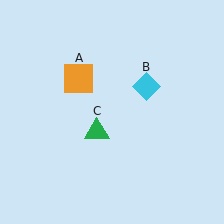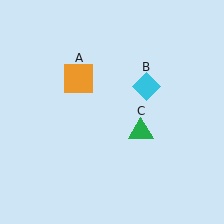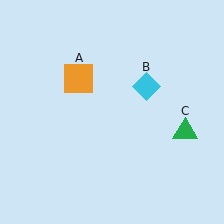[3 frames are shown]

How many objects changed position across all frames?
1 object changed position: green triangle (object C).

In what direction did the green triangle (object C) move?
The green triangle (object C) moved right.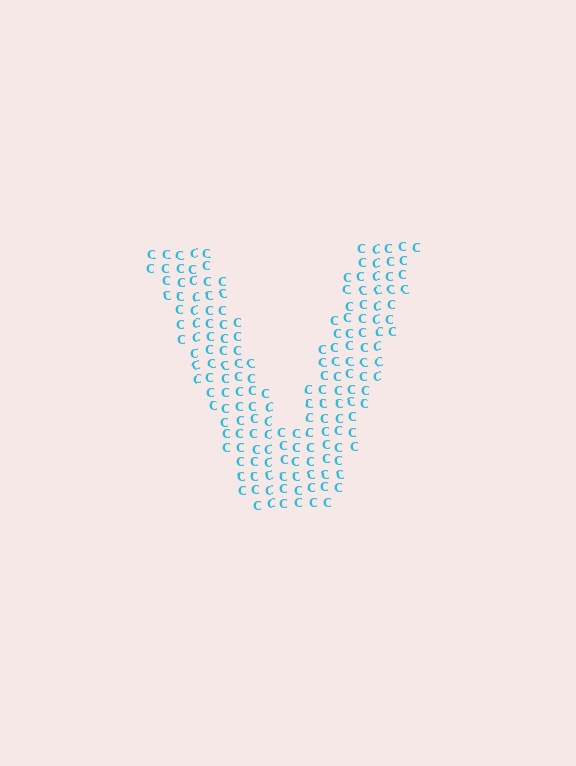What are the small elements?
The small elements are letter C's.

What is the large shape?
The large shape is the letter V.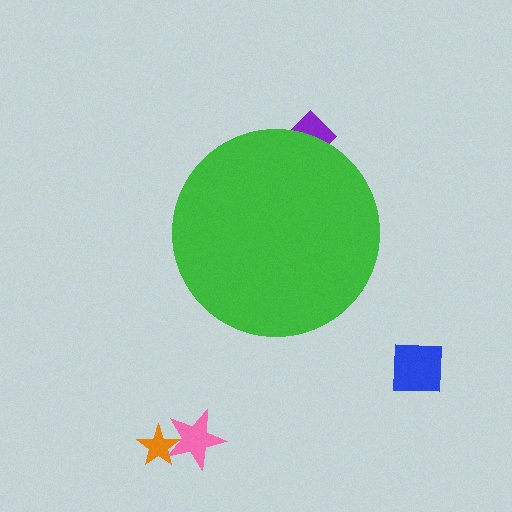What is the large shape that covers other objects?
A green circle.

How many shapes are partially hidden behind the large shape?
1 shape is partially hidden.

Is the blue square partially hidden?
No, the blue square is fully visible.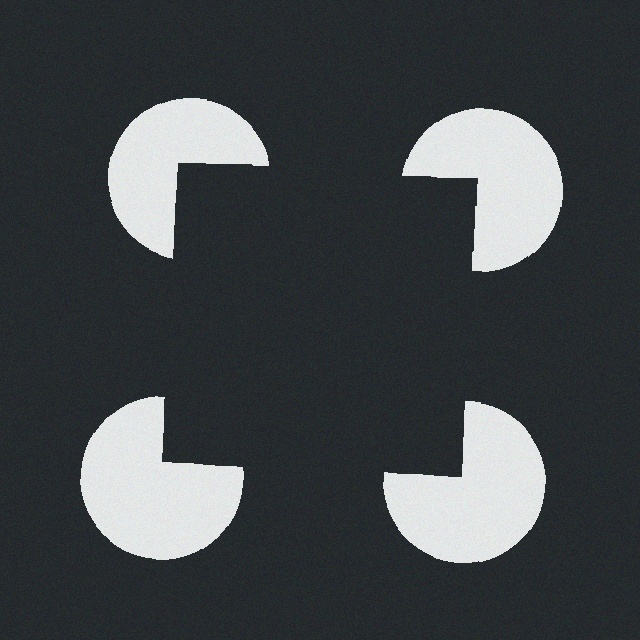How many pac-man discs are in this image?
There are 4 — one at each vertex of the illusory square.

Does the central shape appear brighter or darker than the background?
It typically appears slightly darker than the background, even though no actual brightness change is drawn.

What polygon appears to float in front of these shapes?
An illusory square — its edges are inferred from the aligned wedge cuts in the pac-man discs, not physically drawn.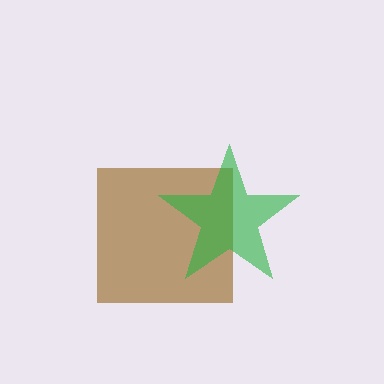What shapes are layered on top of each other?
The layered shapes are: a brown square, a green star.